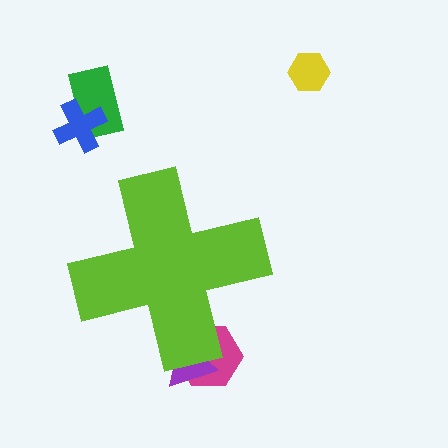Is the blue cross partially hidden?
No, the blue cross is fully visible.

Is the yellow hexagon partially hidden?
No, the yellow hexagon is fully visible.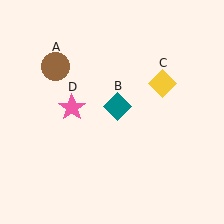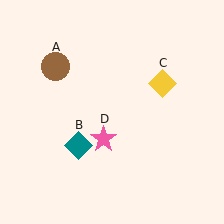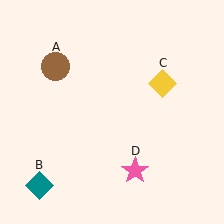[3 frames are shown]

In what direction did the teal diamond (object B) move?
The teal diamond (object B) moved down and to the left.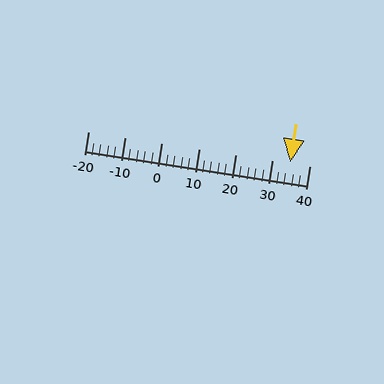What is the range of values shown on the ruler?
The ruler shows values from -20 to 40.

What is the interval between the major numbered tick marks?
The major tick marks are spaced 10 units apart.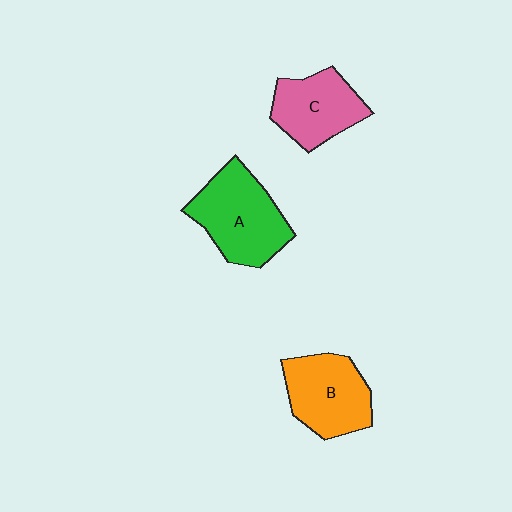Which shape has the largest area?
Shape A (green).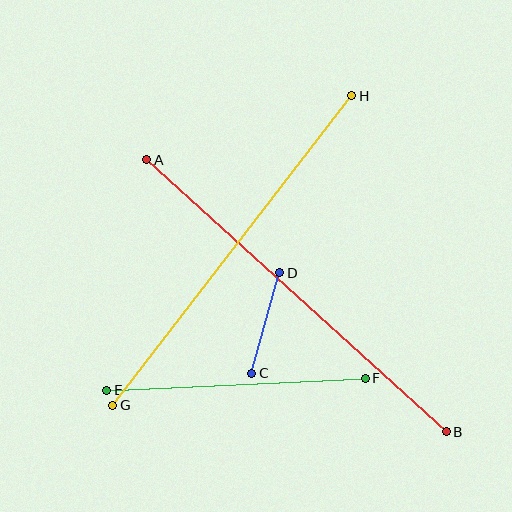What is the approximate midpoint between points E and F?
The midpoint is at approximately (236, 384) pixels.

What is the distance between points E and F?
The distance is approximately 259 pixels.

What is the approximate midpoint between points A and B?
The midpoint is at approximately (296, 296) pixels.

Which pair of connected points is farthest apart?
Points A and B are farthest apart.